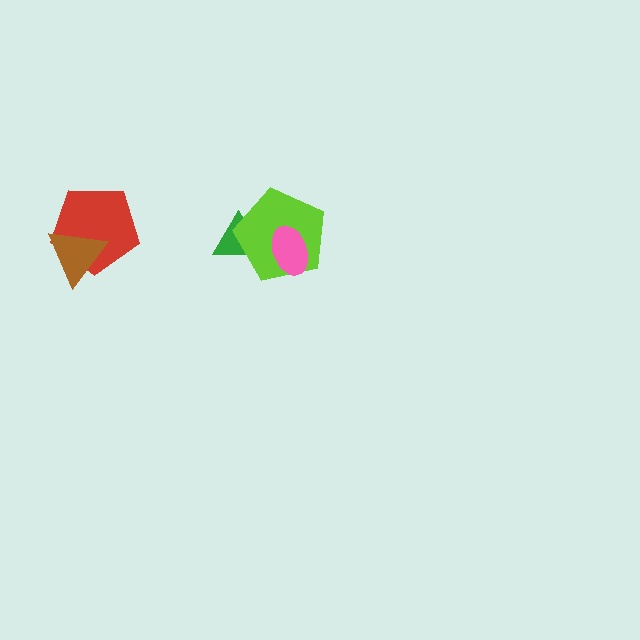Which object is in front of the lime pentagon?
The pink ellipse is in front of the lime pentagon.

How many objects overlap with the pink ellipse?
1 object overlaps with the pink ellipse.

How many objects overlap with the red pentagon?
1 object overlaps with the red pentagon.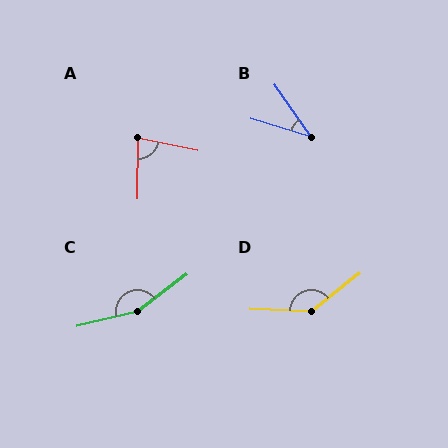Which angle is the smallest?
B, at approximately 38 degrees.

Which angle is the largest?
C, at approximately 157 degrees.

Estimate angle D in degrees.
Approximately 139 degrees.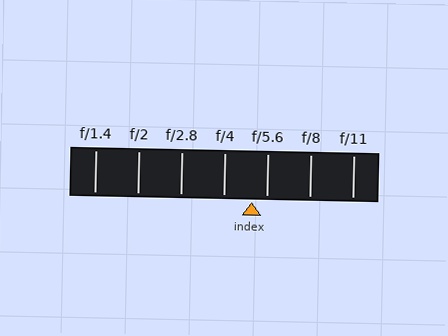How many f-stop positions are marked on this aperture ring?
There are 7 f-stop positions marked.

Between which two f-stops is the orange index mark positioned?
The index mark is between f/4 and f/5.6.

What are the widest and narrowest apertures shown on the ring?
The widest aperture shown is f/1.4 and the narrowest is f/11.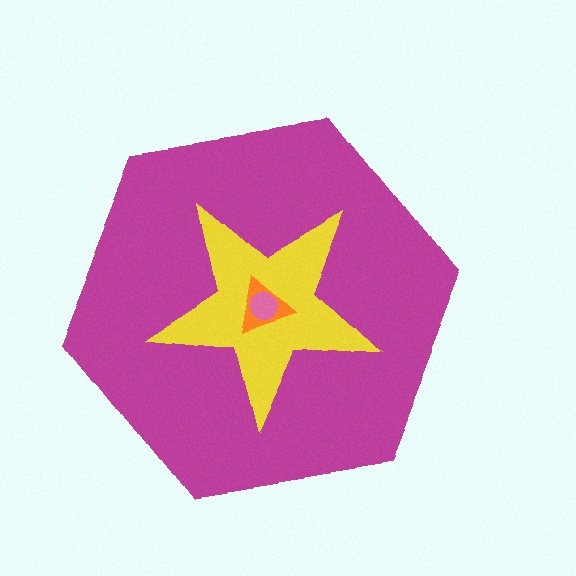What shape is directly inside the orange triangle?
The pink circle.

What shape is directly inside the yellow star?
The orange triangle.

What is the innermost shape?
The pink circle.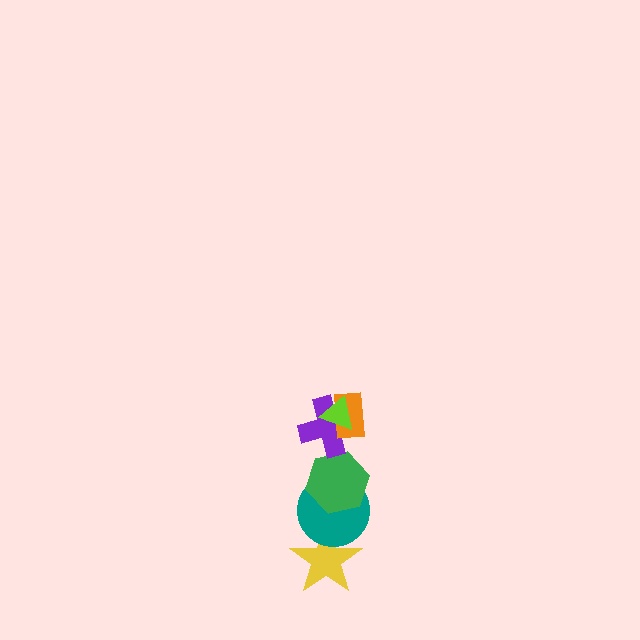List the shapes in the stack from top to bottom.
From top to bottom: the lime triangle, the orange rectangle, the purple cross, the green hexagon, the teal circle, the yellow star.